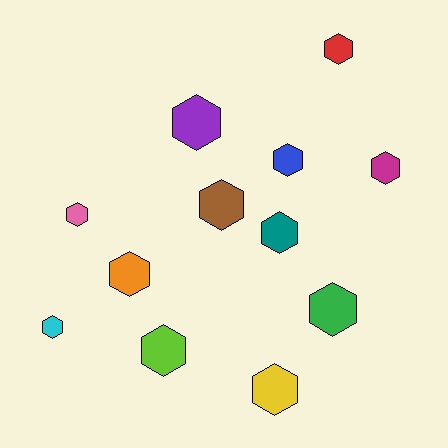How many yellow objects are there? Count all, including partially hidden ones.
There is 1 yellow object.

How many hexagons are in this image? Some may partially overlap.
There are 12 hexagons.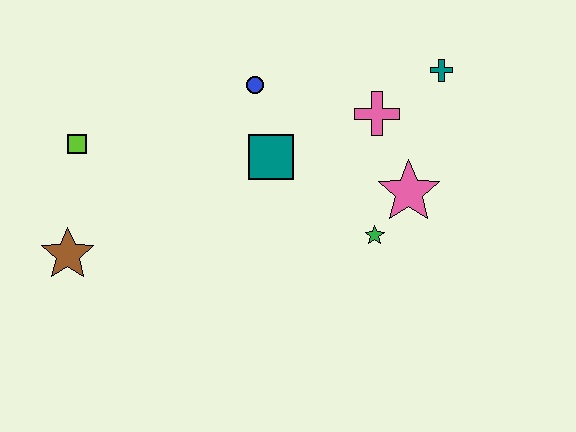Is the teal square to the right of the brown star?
Yes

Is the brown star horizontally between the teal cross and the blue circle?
No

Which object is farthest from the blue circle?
The brown star is farthest from the blue circle.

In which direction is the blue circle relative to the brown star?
The blue circle is to the right of the brown star.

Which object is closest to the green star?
The pink star is closest to the green star.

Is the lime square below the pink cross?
Yes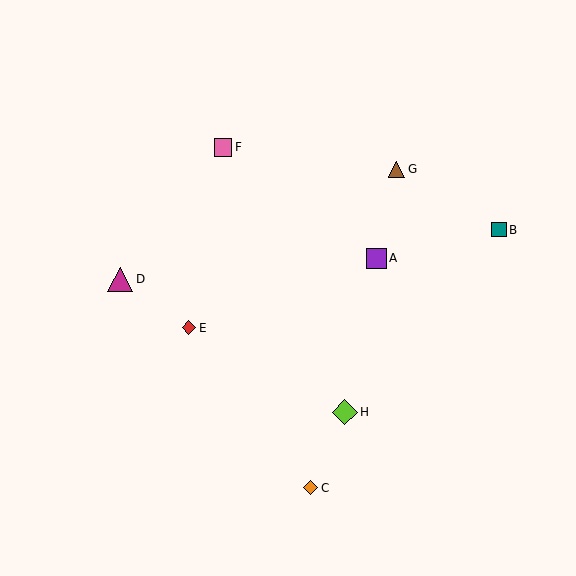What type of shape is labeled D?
Shape D is a magenta triangle.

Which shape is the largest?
The magenta triangle (labeled D) is the largest.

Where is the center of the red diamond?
The center of the red diamond is at (189, 328).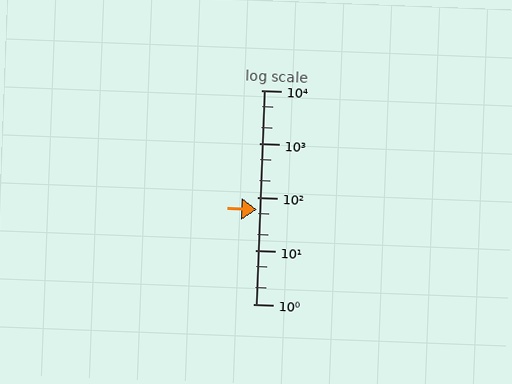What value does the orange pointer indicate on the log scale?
The pointer indicates approximately 58.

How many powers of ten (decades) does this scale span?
The scale spans 4 decades, from 1 to 10000.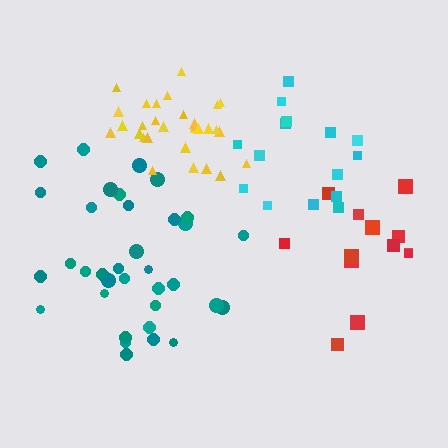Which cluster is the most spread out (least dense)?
Red.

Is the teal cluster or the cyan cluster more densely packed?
Teal.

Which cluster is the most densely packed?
Yellow.